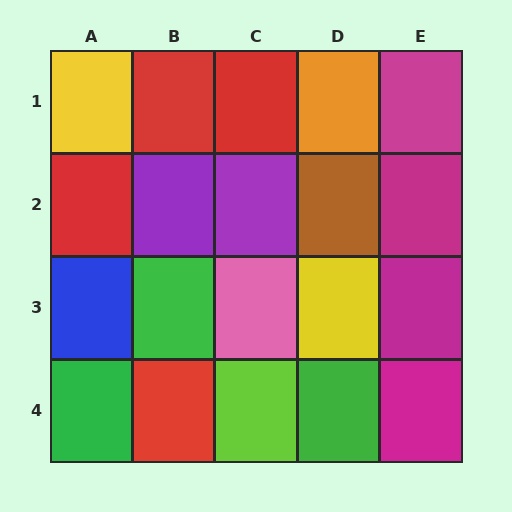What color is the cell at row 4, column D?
Green.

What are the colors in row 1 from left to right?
Yellow, red, red, orange, magenta.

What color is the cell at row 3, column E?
Magenta.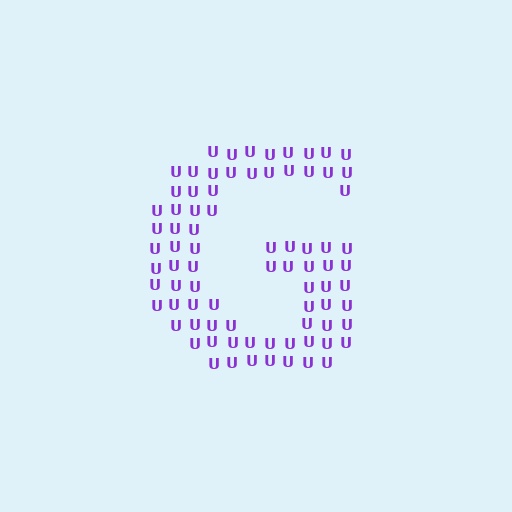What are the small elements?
The small elements are letter U's.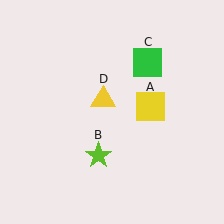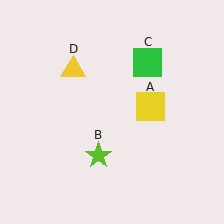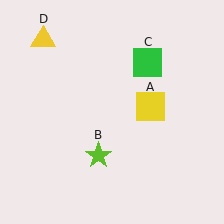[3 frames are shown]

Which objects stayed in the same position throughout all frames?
Yellow square (object A) and lime star (object B) and green square (object C) remained stationary.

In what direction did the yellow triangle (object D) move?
The yellow triangle (object D) moved up and to the left.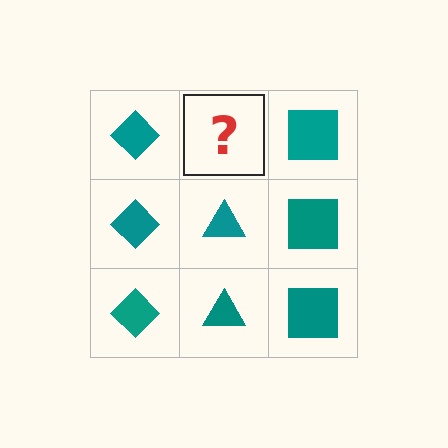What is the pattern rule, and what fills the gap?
The rule is that each column has a consistent shape. The gap should be filled with a teal triangle.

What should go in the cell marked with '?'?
The missing cell should contain a teal triangle.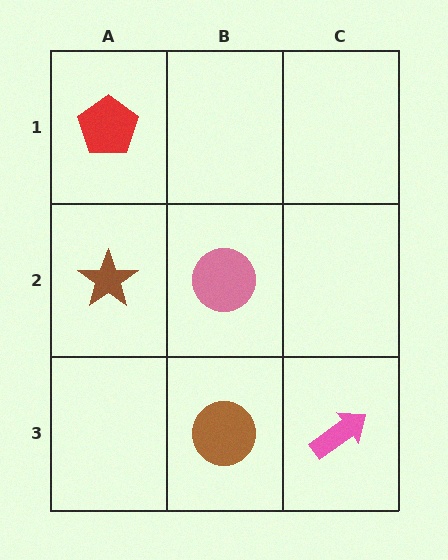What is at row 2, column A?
A brown star.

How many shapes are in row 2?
2 shapes.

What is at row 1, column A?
A red pentagon.